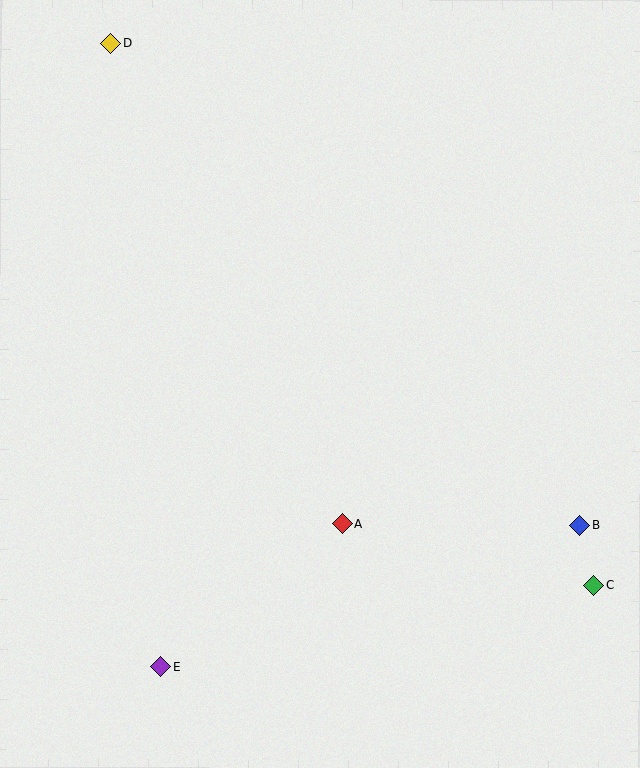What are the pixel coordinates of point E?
Point E is at (161, 667).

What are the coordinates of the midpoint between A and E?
The midpoint between A and E is at (252, 595).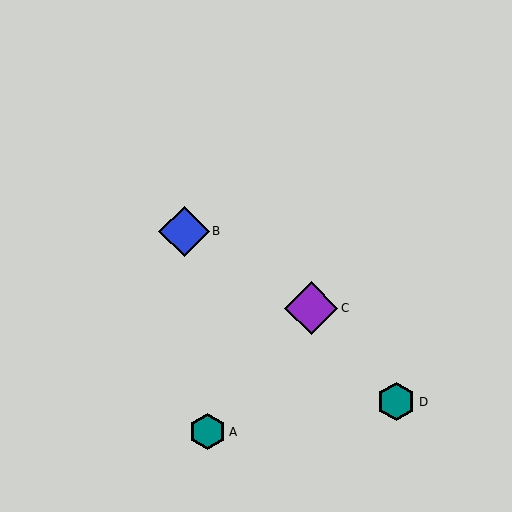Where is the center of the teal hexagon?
The center of the teal hexagon is at (396, 402).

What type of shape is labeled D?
Shape D is a teal hexagon.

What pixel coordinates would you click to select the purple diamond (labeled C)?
Click at (311, 308) to select the purple diamond C.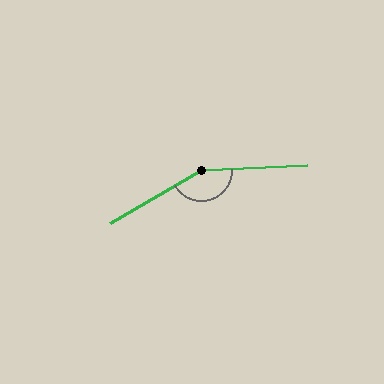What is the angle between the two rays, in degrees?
Approximately 153 degrees.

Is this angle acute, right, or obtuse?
It is obtuse.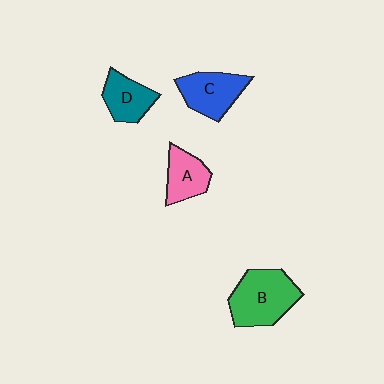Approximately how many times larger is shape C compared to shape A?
Approximately 1.3 times.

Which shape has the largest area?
Shape B (green).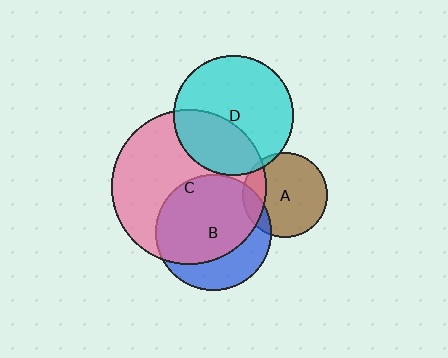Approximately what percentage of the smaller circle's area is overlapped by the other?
Approximately 15%.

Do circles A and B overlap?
Yes.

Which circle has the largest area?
Circle C (pink).